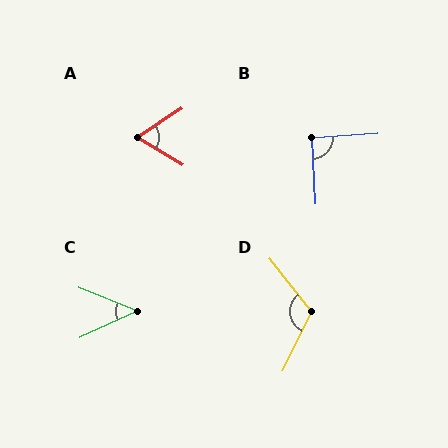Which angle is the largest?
D, at approximately 115 degrees.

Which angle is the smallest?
C, at approximately 47 degrees.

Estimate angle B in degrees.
Approximately 91 degrees.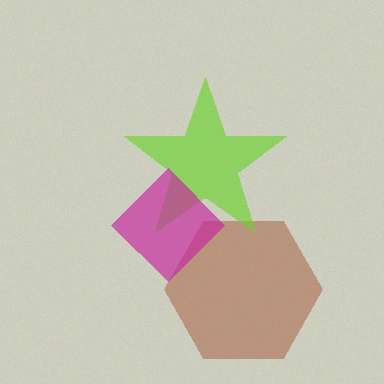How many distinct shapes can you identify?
There are 3 distinct shapes: a brown hexagon, a lime star, a magenta diamond.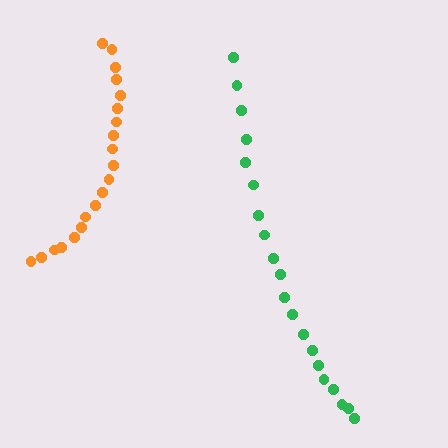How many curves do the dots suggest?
There are 2 distinct paths.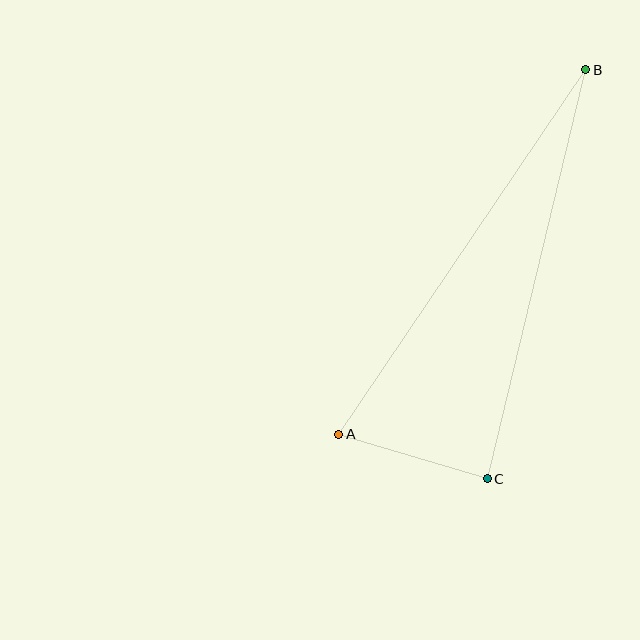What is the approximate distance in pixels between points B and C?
The distance between B and C is approximately 421 pixels.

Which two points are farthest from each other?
Points A and B are farthest from each other.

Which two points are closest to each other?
Points A and C are closest to each other.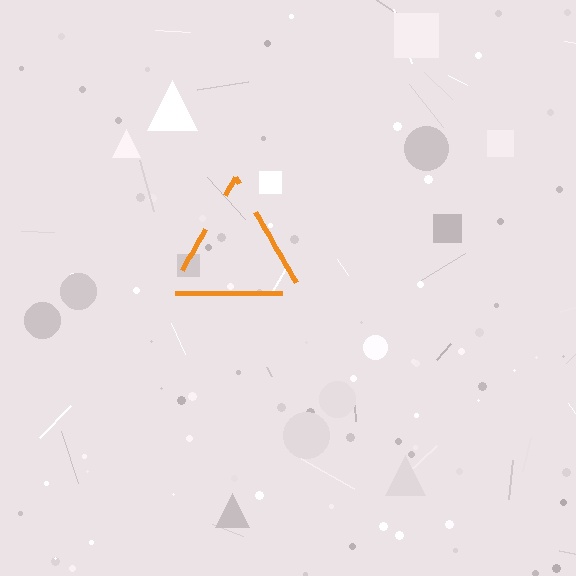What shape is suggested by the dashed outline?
The dashed outline suggests a triangle.